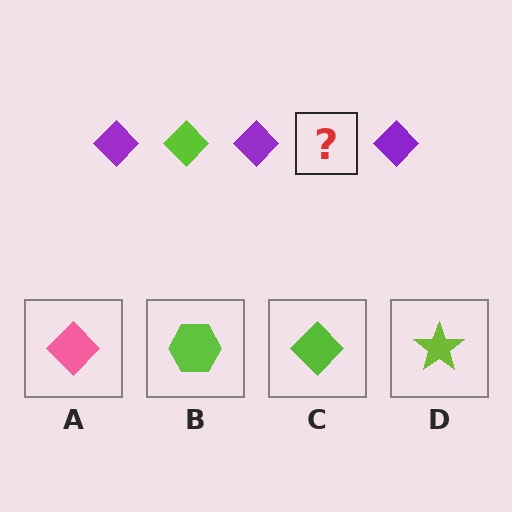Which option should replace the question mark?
Option C.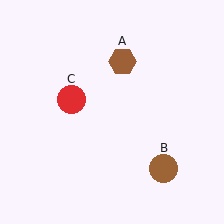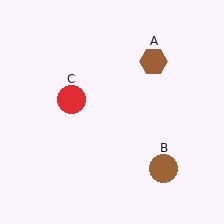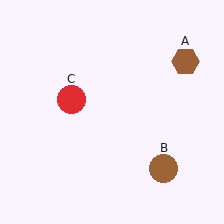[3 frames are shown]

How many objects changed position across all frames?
1 object changed position: brown hexagon (object A).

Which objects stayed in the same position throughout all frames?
Brown circle (object B) and red circle (object C) remained stationary.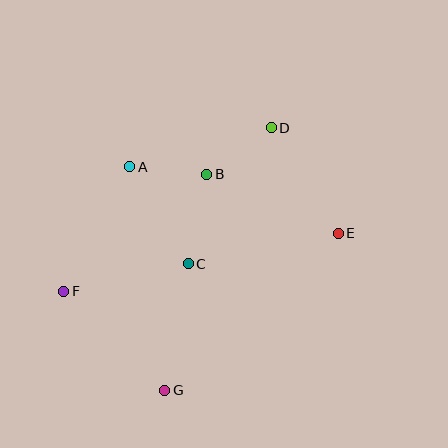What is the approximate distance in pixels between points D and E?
The distance between D and E is approximately 125 pixels.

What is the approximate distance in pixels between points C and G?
The distance between C and G is approximately 128 pixels.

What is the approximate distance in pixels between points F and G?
The distance between F and G is approximately 141 pixels.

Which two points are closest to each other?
Points A and B are closest to each other.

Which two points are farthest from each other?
Points D and G are farthest from each other.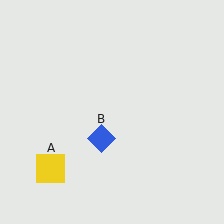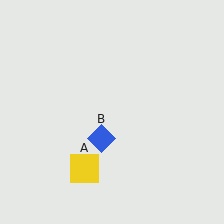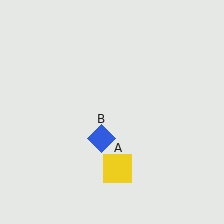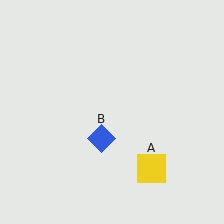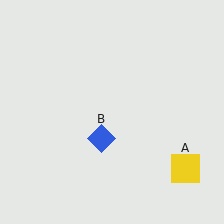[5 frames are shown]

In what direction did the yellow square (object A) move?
The yellow square (object A) moved right.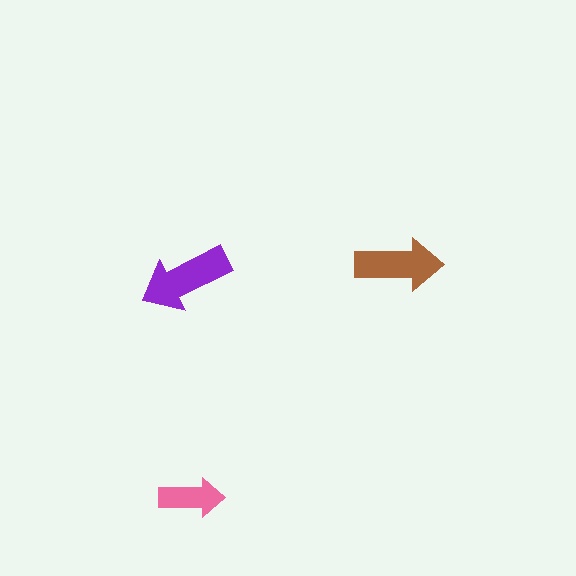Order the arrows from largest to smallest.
the purple one, the brown one, the pink one.